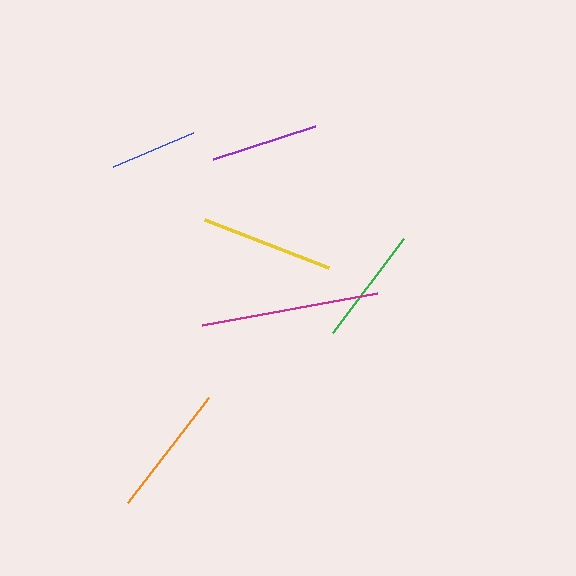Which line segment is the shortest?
The blue line is the shortest at approximately 87 pixels.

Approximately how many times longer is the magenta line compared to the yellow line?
The magenta line is approximately 1.3 times the length of the yellow line.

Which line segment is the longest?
The magenta line is the longest at approximately 178 pixels.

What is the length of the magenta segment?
The magenta segment is approximately 178 pixels long.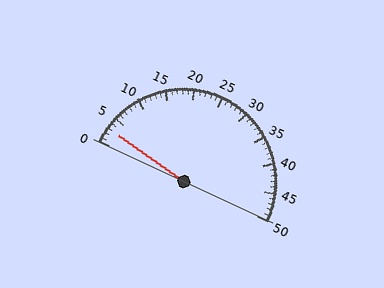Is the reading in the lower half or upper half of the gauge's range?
The reading is in the lower half of the range (0 to 50).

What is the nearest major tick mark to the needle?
The nearest major tick mark is 5.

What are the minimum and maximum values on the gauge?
The gauge ranges from 0 to 50.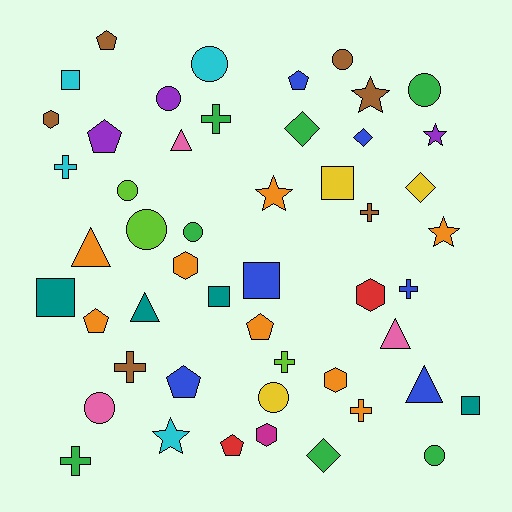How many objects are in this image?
There are 50 objects.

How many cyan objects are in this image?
There are 4 cyan objects.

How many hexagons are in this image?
There are 5 hexagons.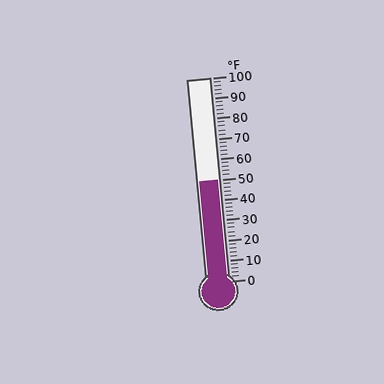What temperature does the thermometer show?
The thermometer shows approximately 50°F.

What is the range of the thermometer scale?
The thermometer scale ranges from 0°F to 100°F.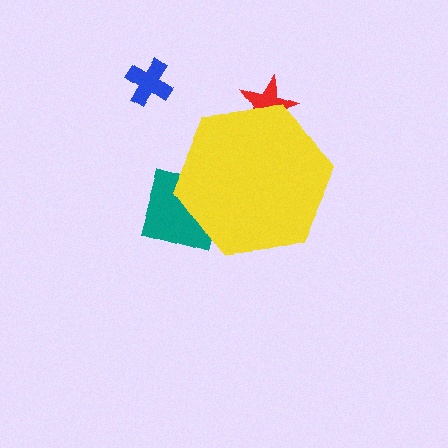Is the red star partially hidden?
Yes, the red star is partially hidden behind the yellow hexagon.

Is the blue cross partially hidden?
No, the blue cross is fully visible.